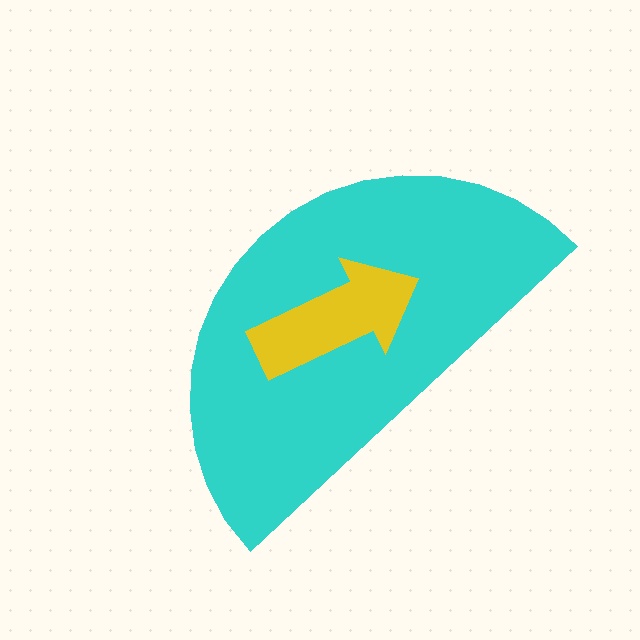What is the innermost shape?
The yellow arrow.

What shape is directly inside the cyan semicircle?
The yellow arrow.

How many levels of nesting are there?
2.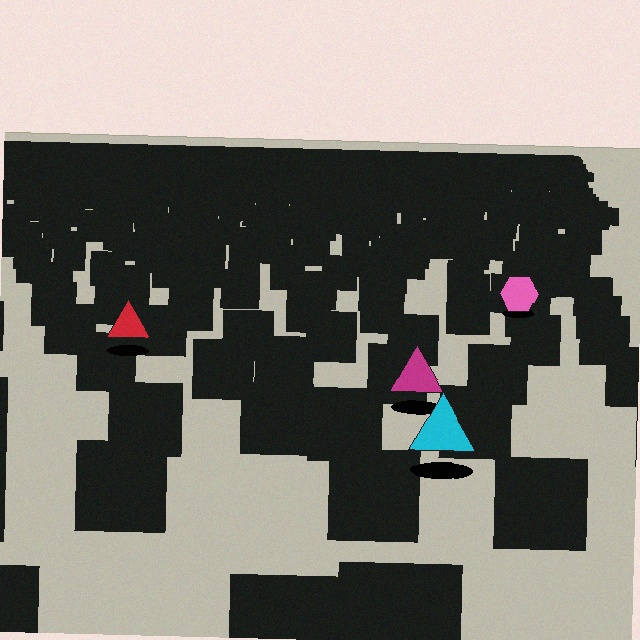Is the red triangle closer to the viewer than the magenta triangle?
No. The magenta triangle is closer — you can tell from the texture gradient: the ground texture is coarser near it.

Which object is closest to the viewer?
The cyan triangle is closest. The texture marks near it are larger and more spread out.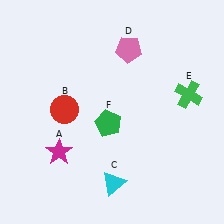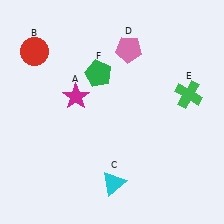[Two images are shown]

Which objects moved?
The objects that moved are: the magenta star (A), the red circle (B), the green pentagon (F).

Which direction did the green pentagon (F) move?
The green pentagon (F) moved up.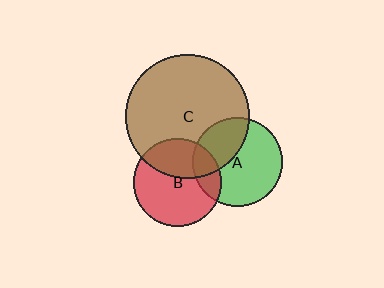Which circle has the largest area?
Circle C (brown).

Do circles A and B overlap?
Yes.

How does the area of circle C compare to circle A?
Approximately 1.9 times.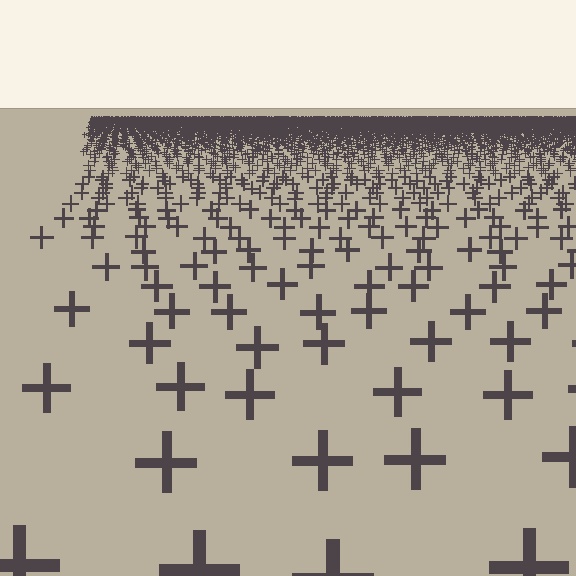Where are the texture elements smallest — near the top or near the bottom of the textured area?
Near the top.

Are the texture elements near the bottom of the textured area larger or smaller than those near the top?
Larger. Near the bottom, elements are closer to the viewer and appear at a bigger on-screen size.